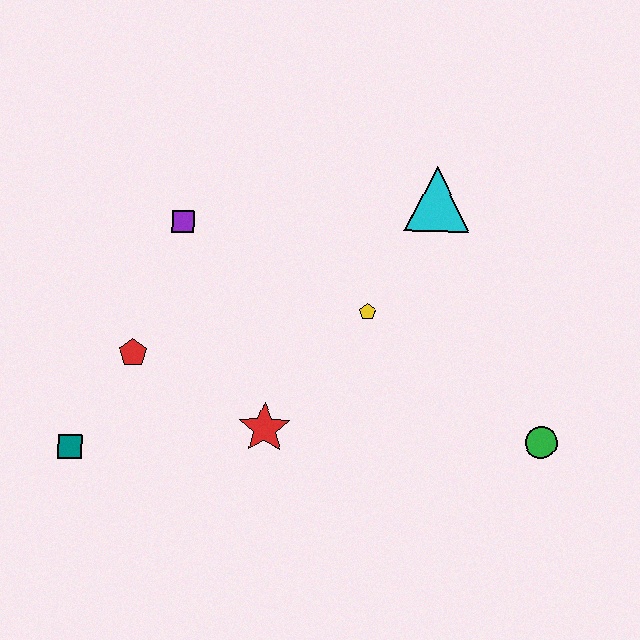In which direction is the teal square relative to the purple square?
The teal square is below the purple square.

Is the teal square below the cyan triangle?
Yes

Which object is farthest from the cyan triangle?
The teal square is farthest from the cyan triangle.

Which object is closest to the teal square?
The red pentagon is closest to the teal square.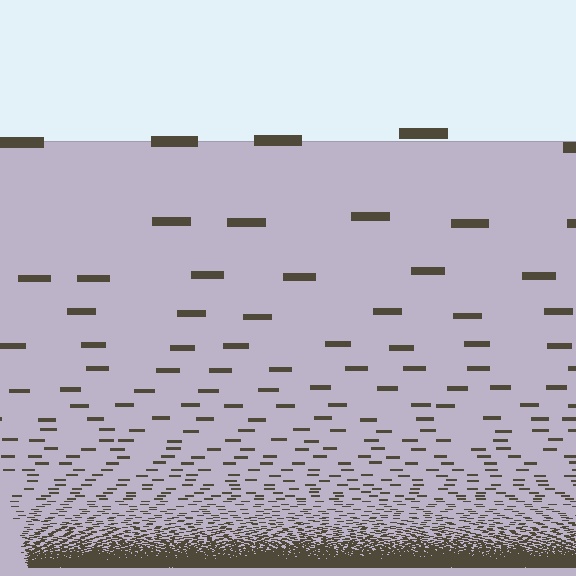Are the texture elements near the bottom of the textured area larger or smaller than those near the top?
Smaller. The gradient is inverted — elements near the bottom are smaller and denser.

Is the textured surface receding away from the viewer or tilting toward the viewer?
The surface appears to tilt toward the viewer. Texture elements get larger and sparser toward the top.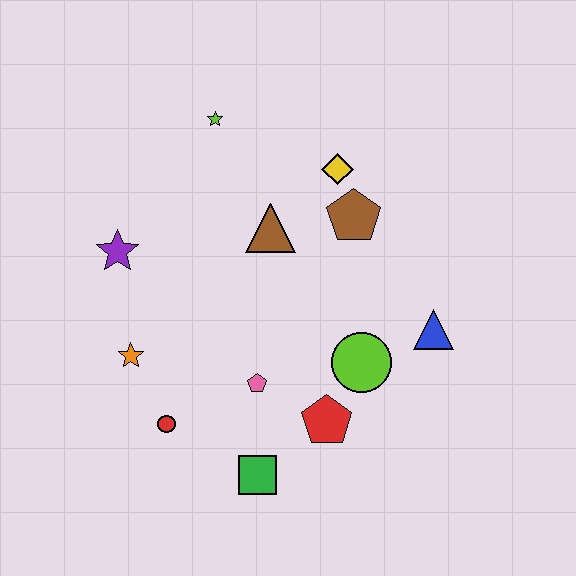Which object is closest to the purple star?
The orange star is closest to the purple star.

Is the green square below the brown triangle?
Yes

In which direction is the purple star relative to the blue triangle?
The purple star is to the left of the blue triangle.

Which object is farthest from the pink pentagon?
The lime star is farthest from the pink pentagon.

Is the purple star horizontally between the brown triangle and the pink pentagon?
No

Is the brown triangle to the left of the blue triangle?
Yes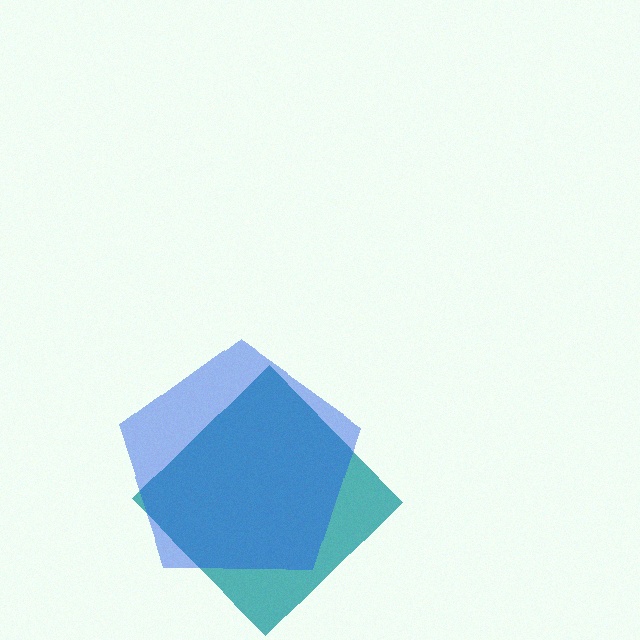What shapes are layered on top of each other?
The layered shapes are: a teal diamond, a blue pentagon.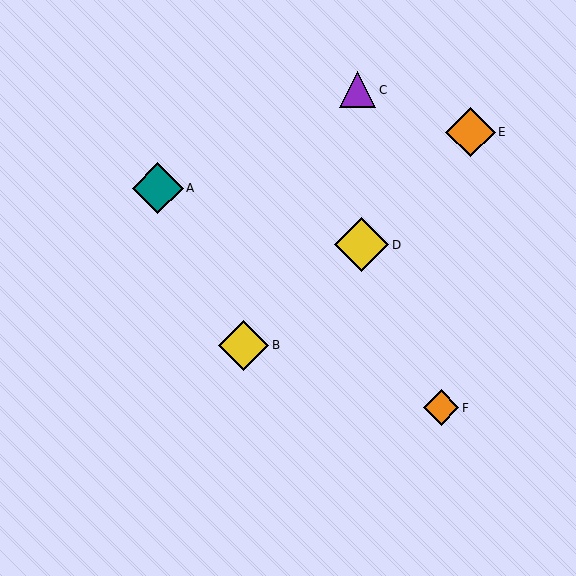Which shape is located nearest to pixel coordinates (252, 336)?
The yellow diamond (labeled B) at (244, 345) is nearest to that location.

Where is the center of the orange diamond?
The center of the orange diamond is at (470, 132).